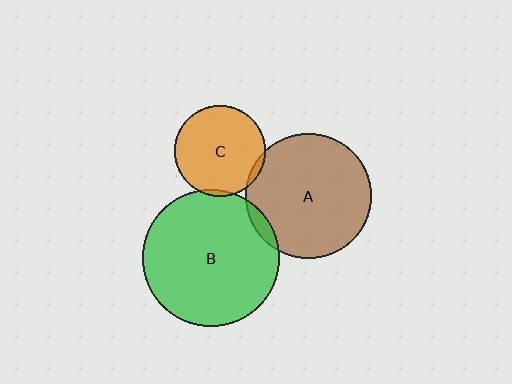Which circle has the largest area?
Circle B (green).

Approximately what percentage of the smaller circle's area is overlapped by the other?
Approximately 5%.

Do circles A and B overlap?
Yes.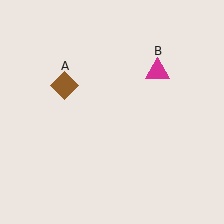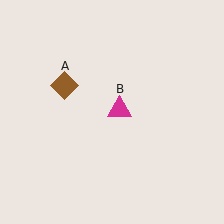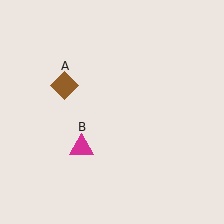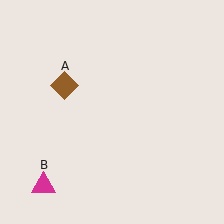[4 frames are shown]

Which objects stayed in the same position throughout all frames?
Brown diamond (object A) remained stationary.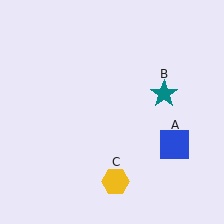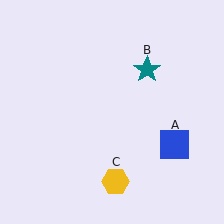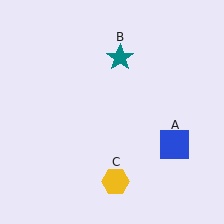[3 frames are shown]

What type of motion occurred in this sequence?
The teal star (object B) rotated counterclockwise around the center of the scene.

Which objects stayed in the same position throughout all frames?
Blue square (object A) and yellow hexagon (object C) remained stationary.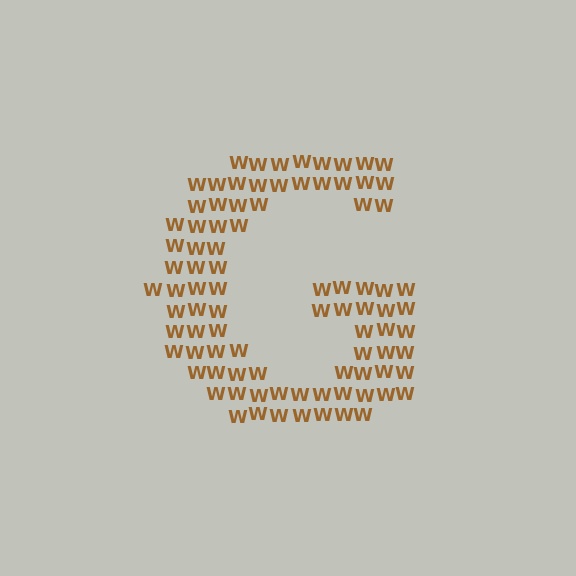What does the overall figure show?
The overall figure shows the letter G.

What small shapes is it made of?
It is made of small letter W's.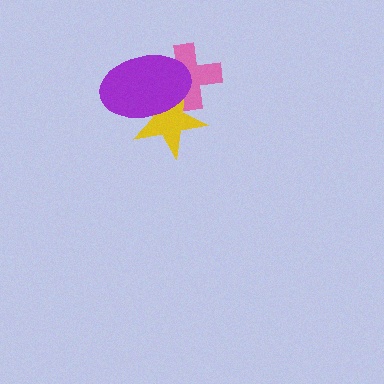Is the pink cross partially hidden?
Yes, it is partially covered by another shape.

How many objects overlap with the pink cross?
2 objects overlap with the pink cross.